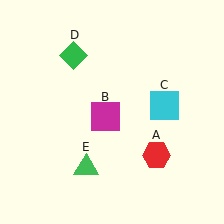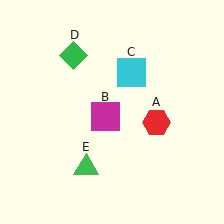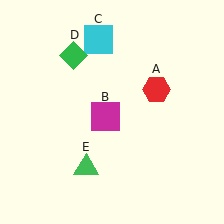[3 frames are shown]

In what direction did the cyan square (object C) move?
The cyan square (object C) moved up and to the left.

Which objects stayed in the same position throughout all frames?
Magenta square (object B) and green diamond (object D) and green triangle (object E) remained stationary.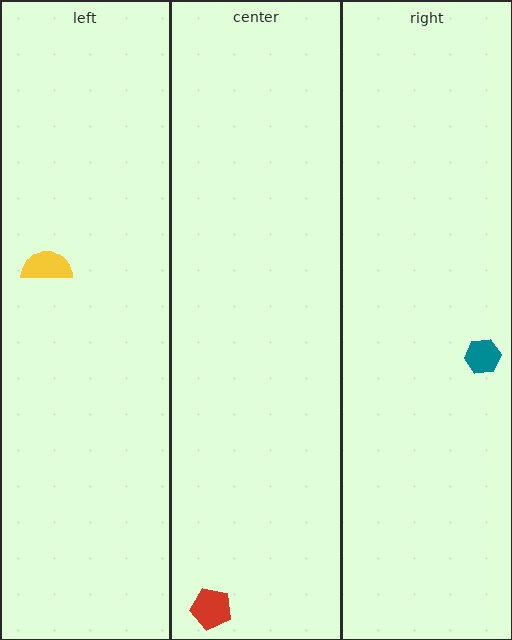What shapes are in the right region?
The teal hexagon.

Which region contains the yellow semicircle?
The left region.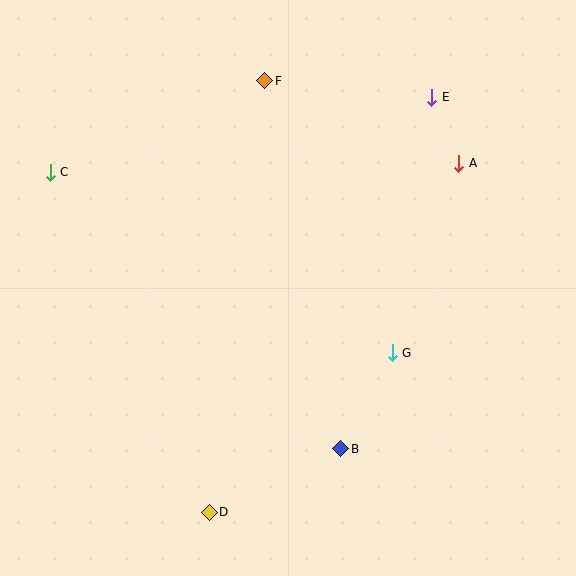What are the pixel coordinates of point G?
Point G is at (392, 353).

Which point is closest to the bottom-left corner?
Point D is closest to the bottom-left corner.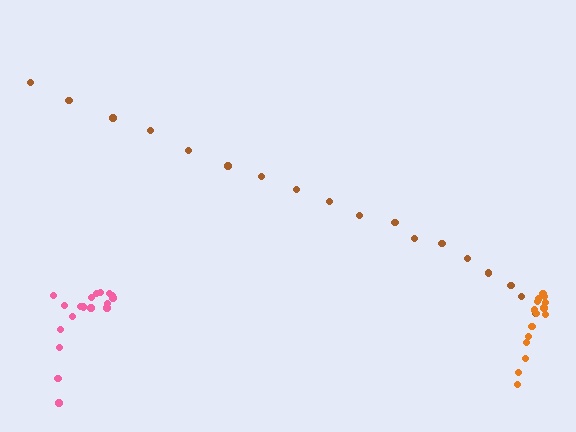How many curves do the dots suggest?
There are 3 distinct paths.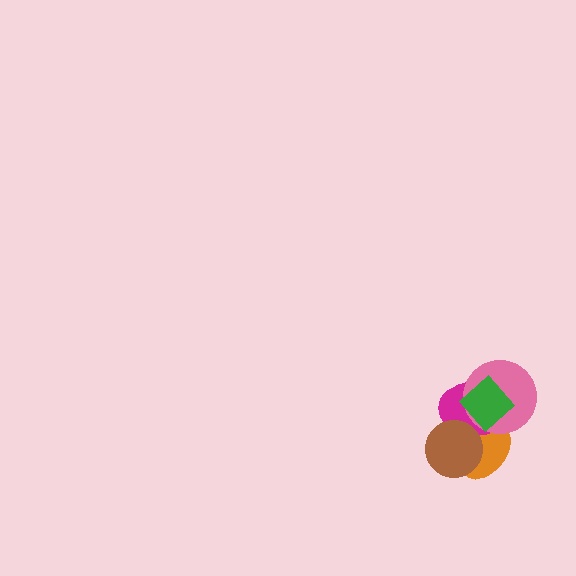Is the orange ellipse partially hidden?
Yes, it is partially covered by another shape.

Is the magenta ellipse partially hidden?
Yes, it is partially covered by another shape.